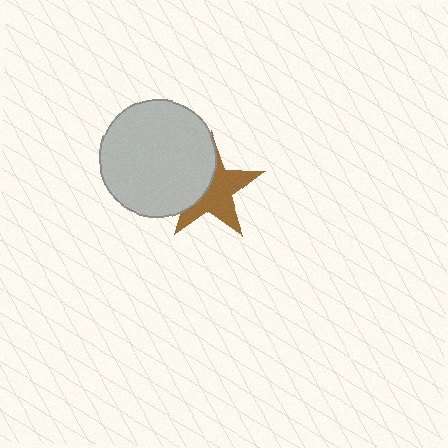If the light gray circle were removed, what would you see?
You would see the complete brown star.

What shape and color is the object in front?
The object in front is a light gray circle.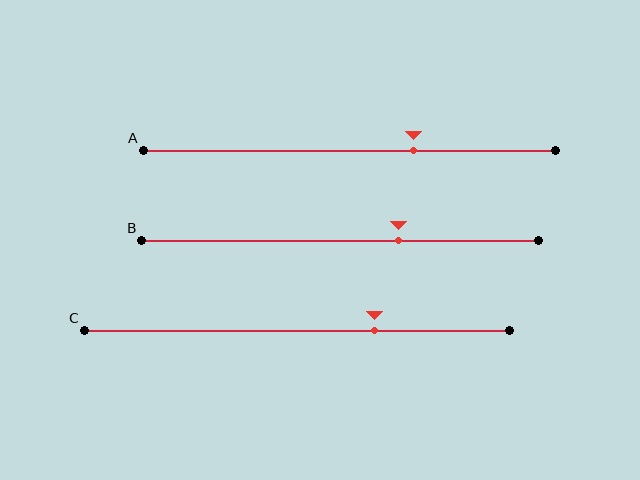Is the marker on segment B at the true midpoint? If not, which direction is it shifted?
No, the marker on segment B is shifted to the right by about 15% of the segment length.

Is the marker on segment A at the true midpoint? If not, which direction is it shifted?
No, the marker on segment A is shifted to the right by about 16% of the segment length.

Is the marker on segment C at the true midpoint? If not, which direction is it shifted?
No, the marker on segment C is shifted to the right by about 18% of the segment length.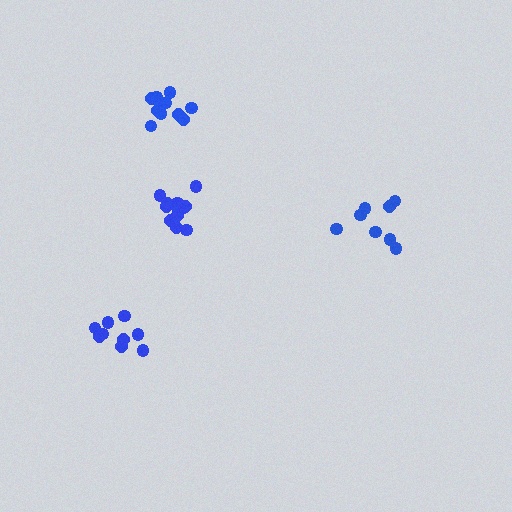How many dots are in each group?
Group 1: 9 dots, Group 2: 8 dots, Group 3: 11 dots, Group 4: 12 dots (40 total).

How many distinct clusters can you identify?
There are 4 distinct clusters.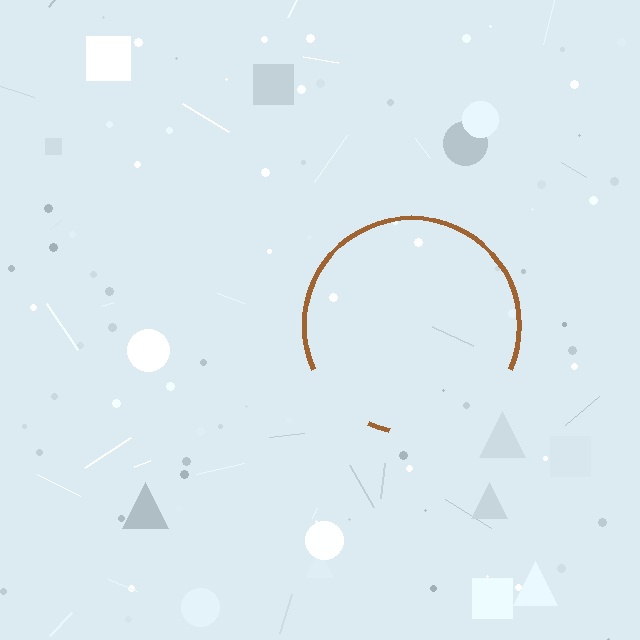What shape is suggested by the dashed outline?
The dashed outline suggests a circle.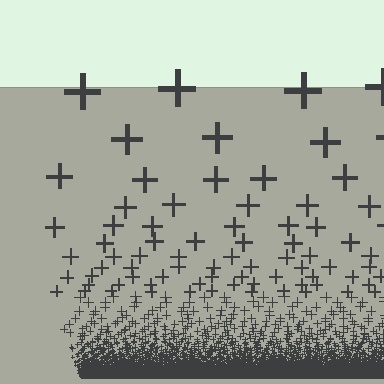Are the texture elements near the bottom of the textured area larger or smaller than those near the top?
Smaller. The gradient is inverted — elements near the bottom are smaller and denser.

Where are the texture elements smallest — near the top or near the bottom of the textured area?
Near the bottom.